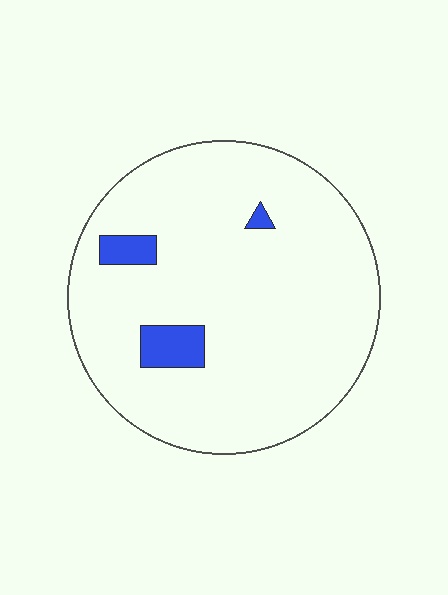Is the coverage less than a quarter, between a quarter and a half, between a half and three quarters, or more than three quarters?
Less than a quarter.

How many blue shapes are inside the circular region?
3.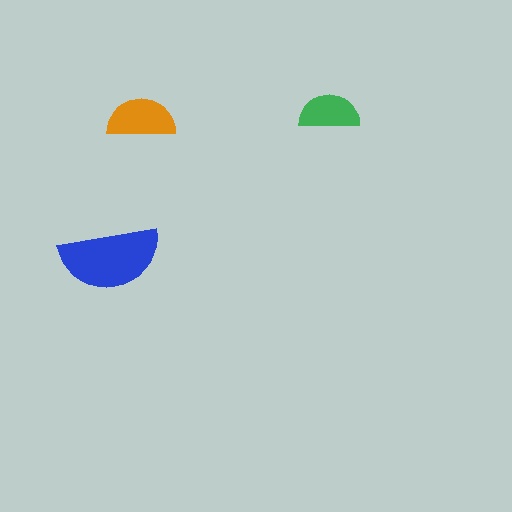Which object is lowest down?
The blue semicircle is bottommost.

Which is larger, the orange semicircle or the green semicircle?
The orange one.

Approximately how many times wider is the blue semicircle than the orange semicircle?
About 1.5 times wider.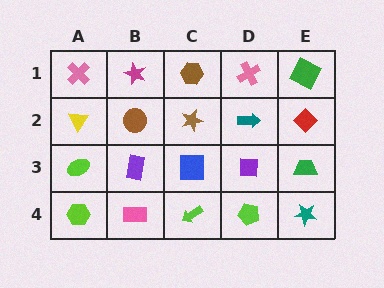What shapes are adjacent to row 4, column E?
A green trapezoid (row 3, column E), a lime pentagon (row 4, column D).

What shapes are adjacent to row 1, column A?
A yellow triangle (row 2, column A), a magenta star (row 1, column B).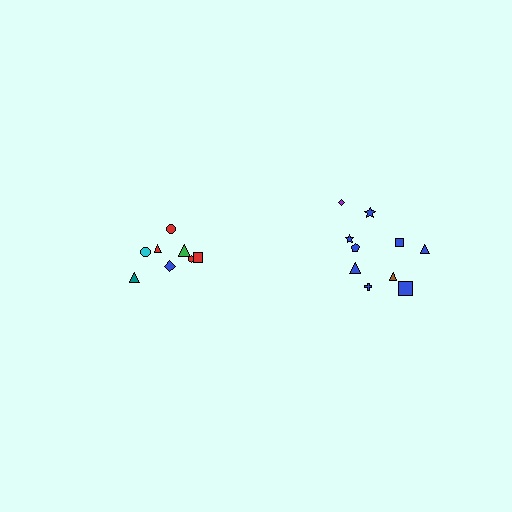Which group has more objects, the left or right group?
The right group.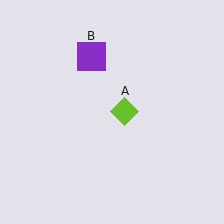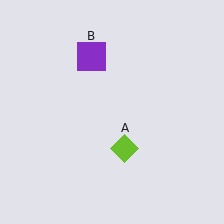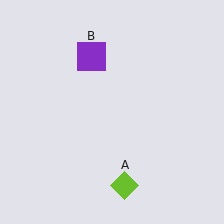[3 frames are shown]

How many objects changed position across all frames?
1 object changed position: lime diamond (object A).